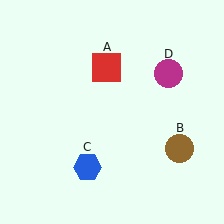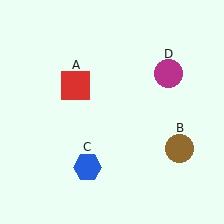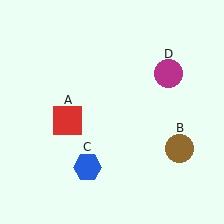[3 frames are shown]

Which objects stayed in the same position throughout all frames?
Brown circle (object B) and blue hexagon (object C) and magenta circle (object D) remained stationary.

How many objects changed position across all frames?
1 object changed position: red square (object A).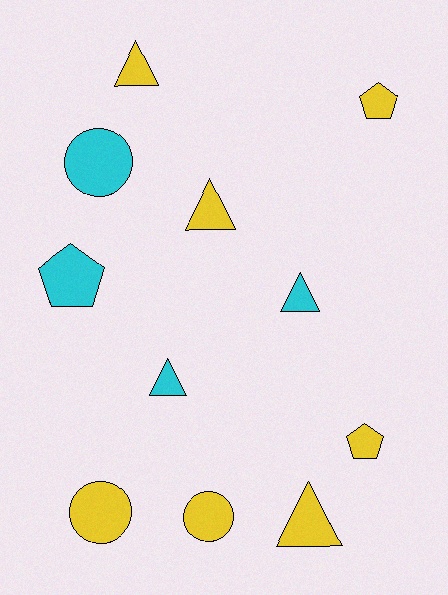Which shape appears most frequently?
Triangle, with 5 objects.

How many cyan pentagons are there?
There is 1 cyan pentagon.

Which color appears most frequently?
Yellow, with 7 objects.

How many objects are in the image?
There are 11 objects.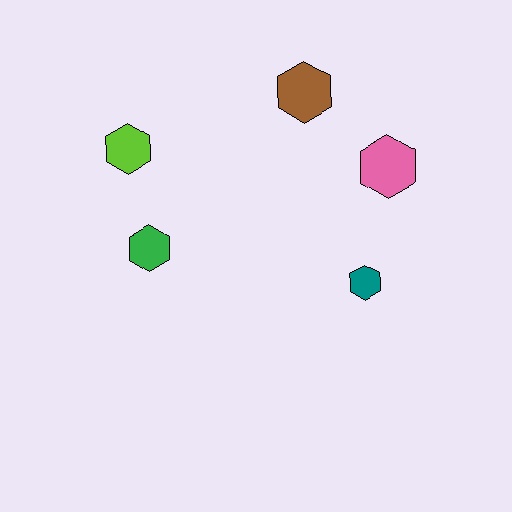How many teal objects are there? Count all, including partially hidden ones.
There is 1 teal object.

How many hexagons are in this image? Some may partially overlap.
There are 5 hexagons.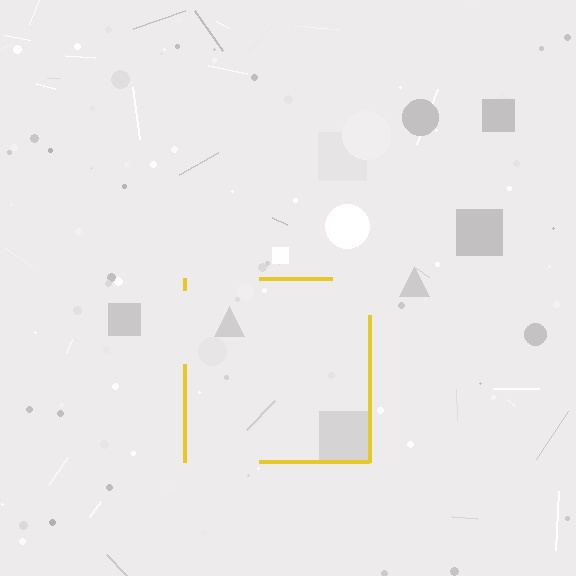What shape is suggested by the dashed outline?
The dashed outline suggests a square.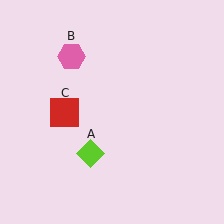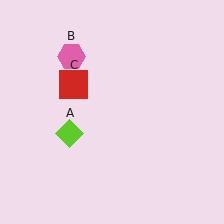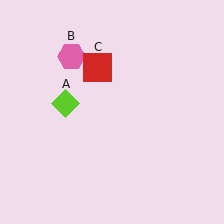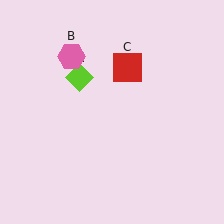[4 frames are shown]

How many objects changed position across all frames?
2 objects changed position: lime diamond (object A), red square (object C).